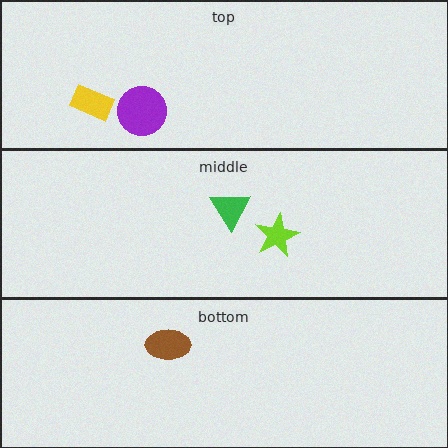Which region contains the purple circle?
The top region.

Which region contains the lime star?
The middle region.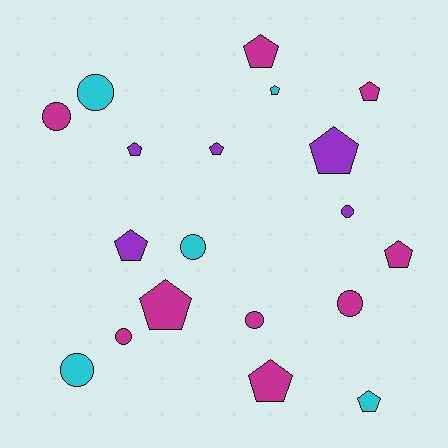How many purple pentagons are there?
There are 4 purple pentagons.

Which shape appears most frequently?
Pentagon, with 11 objects.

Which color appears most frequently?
Magenta, with 9 objects.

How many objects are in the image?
There are 19 objects.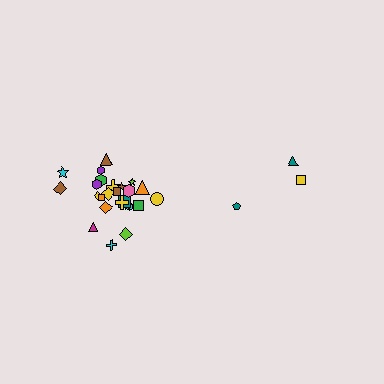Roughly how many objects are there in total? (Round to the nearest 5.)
Roughly 30 objects in total.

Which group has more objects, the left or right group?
The left group.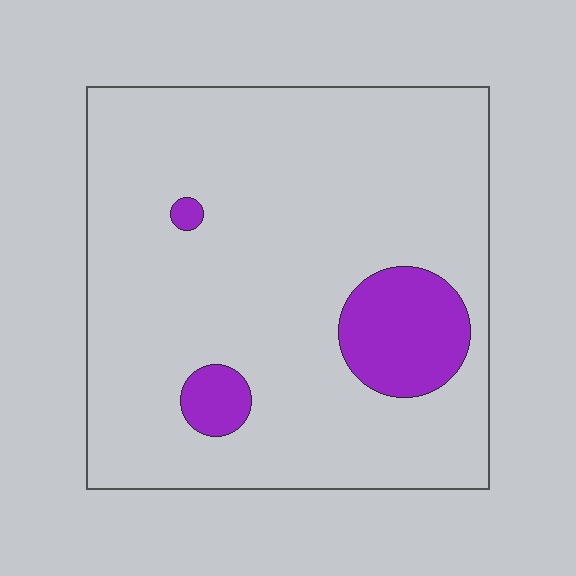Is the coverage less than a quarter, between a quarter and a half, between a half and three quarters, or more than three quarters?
Less than a quarter.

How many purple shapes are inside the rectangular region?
3.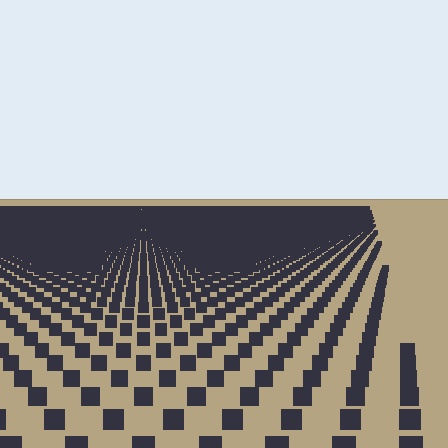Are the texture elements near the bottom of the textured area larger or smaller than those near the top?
Larger. Near the bottom, elements are closer to the viewer and appear at a bigger on-screen size.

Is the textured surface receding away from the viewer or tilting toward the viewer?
The surface is receding away from the viewer. Texture elements get smaller and denser toward the top.